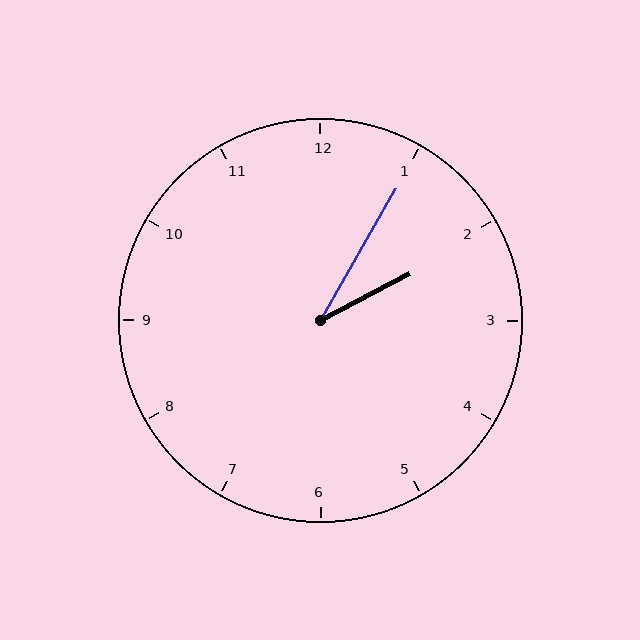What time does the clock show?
2:05.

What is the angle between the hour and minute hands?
Approximately 32 degrees.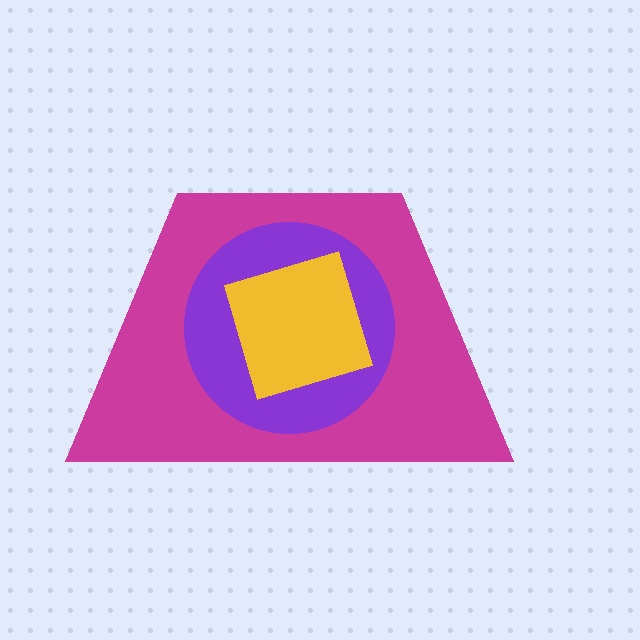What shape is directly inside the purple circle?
The yellow diamond.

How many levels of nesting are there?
3.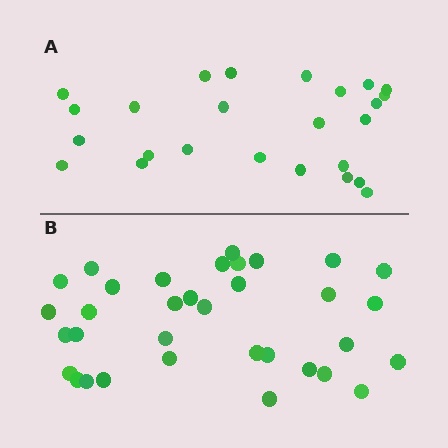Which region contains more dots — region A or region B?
Region B (the bottom region) has more dots.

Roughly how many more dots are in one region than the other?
Region B has roughly 8 or so more dots than region A.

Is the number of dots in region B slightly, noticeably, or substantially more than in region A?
Region B has noticeably more, but not dramatically so. The ratio is roughly 1.4 to 1.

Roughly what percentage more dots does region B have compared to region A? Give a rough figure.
About 35% more.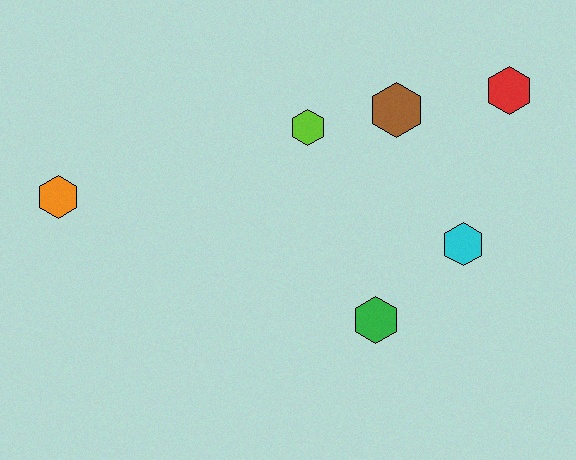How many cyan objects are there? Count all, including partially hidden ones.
There is 1 cyan object.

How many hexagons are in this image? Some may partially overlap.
There are 6 hexagons.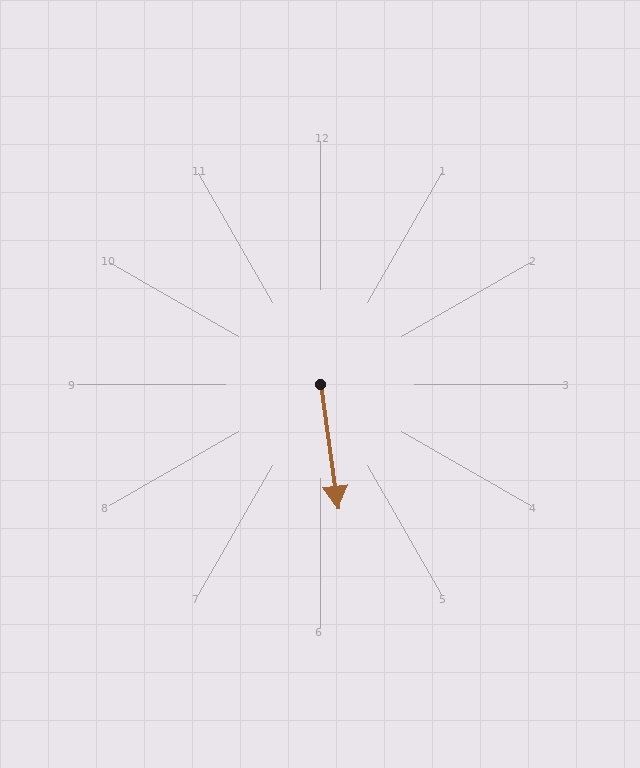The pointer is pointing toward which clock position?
Roughly 6 o'clock.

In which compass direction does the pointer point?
South.